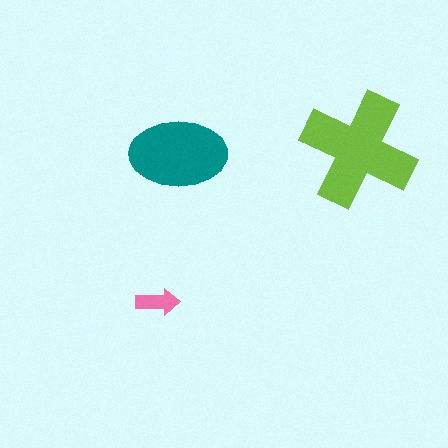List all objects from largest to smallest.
The lime cross, the teal ellipse, the pink arrow.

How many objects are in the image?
There are 3 objects in the image.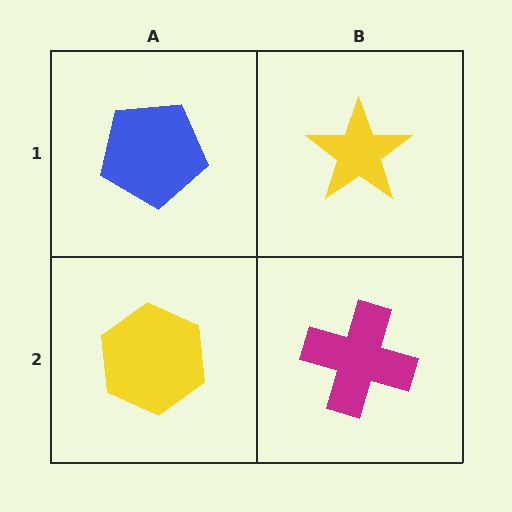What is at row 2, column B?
A magenta cross.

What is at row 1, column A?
A blue pentagon.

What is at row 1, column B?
A yellow star.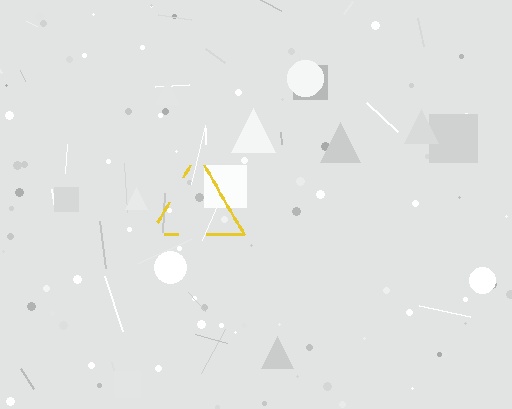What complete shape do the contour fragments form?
The contour fragments form a triangle.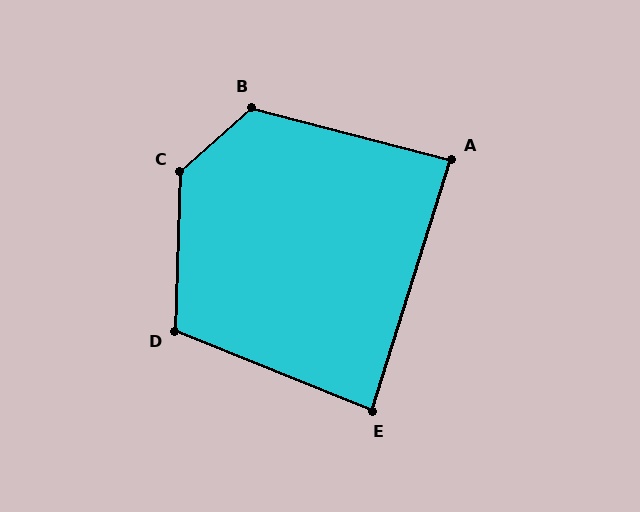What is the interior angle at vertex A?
Approximately 87 degrees (approximately right).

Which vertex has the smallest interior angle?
E, at approximately 86 degrees.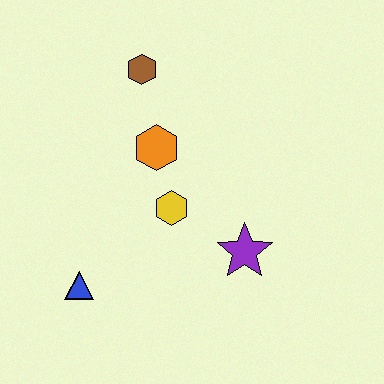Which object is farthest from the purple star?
The brown hexagon is farthest from the purple star.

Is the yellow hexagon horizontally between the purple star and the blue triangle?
Yes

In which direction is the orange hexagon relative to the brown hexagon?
The orange hexagon is below the brown hexagon.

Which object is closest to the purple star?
The yellow hexagon is closest to the purple star.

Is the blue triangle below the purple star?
Yes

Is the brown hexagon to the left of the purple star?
Yes